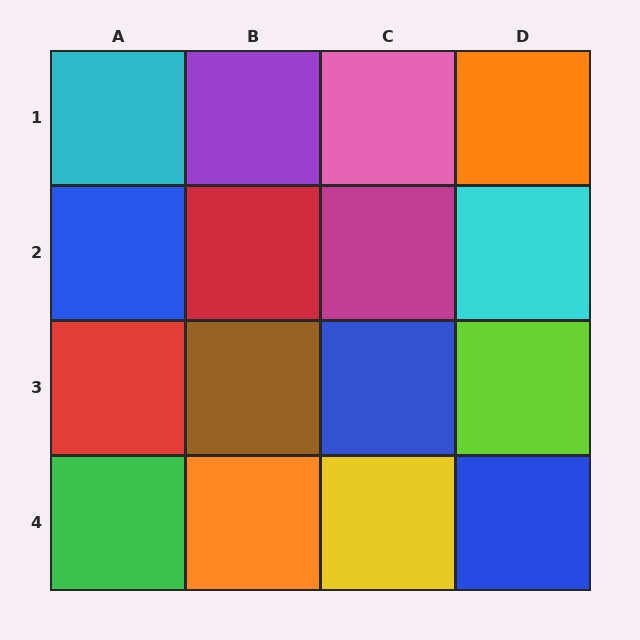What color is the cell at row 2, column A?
Blue.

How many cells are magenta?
1 cell is magenta.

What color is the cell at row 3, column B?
Brown.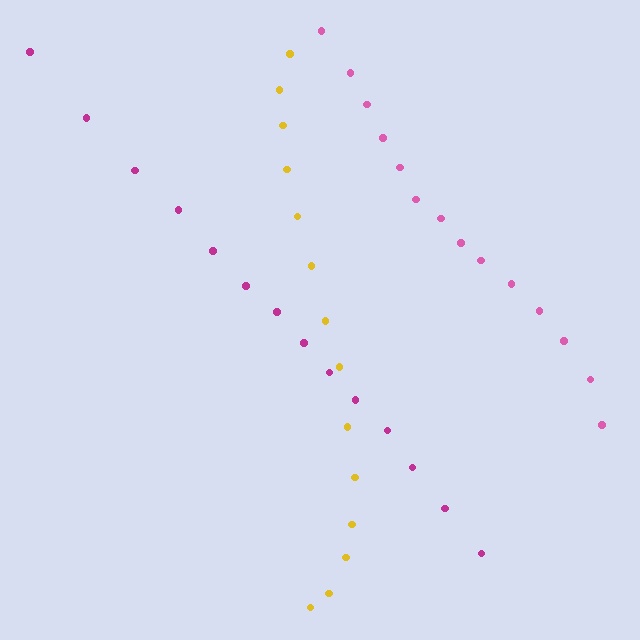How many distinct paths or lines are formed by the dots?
There are 3 distinct paths.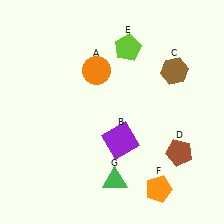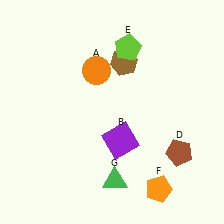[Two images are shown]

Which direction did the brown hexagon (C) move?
The brown hexagon (C) moved left.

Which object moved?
The brown hexagon (C) moved left.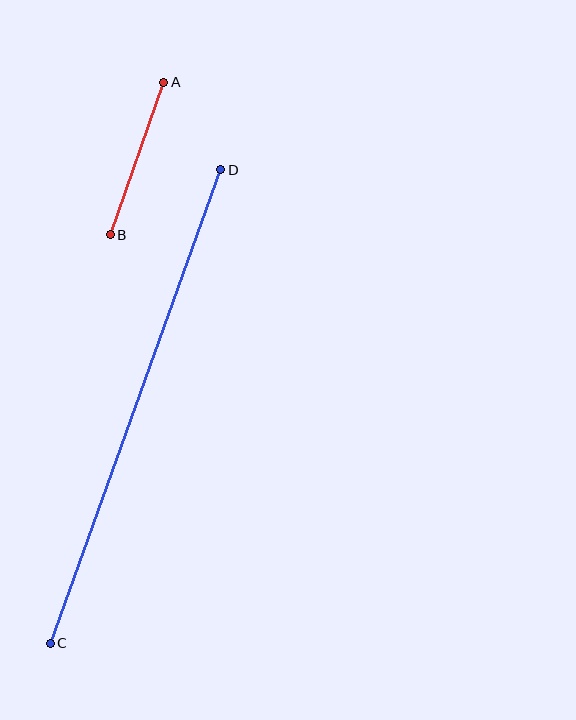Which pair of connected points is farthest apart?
Points C and D are farthest apart.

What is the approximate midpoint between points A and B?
The midpoint is at approximately (137, 159) pixels.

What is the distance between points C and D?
The distance is approximately 503 pixels.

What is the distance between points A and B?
The distance is approximately 162 pixels.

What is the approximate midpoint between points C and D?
The midpoint is at approximately (136, 406) pixels.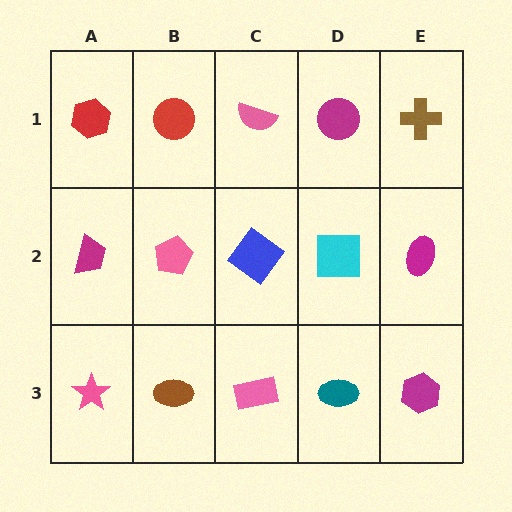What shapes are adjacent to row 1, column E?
A magenta ellipse (row 2, column E), a magenta circle (row 1, column D).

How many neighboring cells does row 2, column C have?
4.